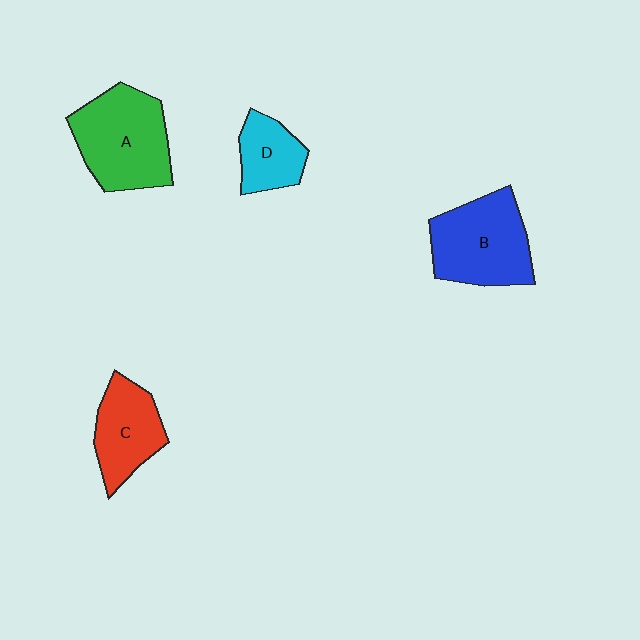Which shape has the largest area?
Shape A (green).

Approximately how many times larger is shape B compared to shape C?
Approximately 1.4 times.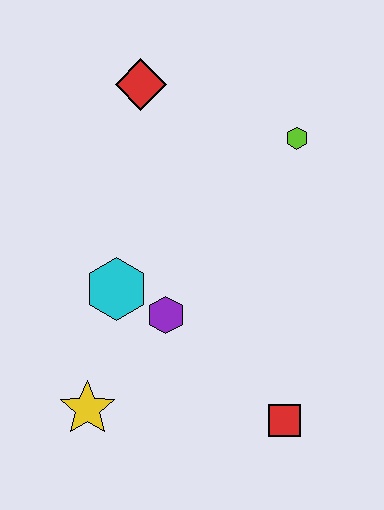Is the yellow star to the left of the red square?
Yes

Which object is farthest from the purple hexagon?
The red diamond is farthest from the purple hexagon.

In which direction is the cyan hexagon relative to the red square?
The cyan hexagon is to the left of the red square.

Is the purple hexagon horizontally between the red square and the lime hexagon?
No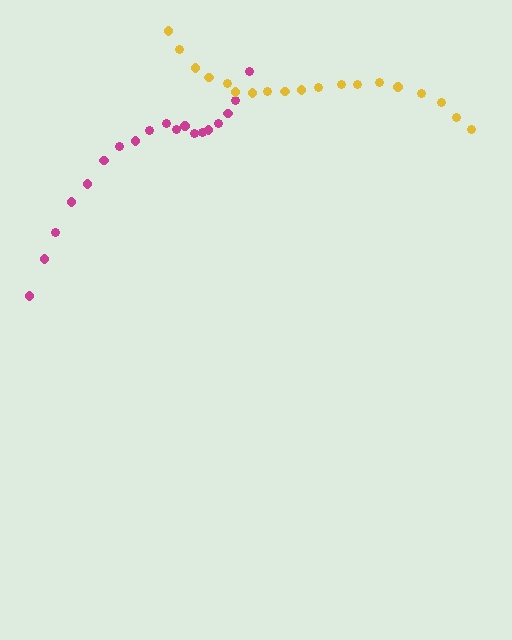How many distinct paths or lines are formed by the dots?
There are 2 distinct paths.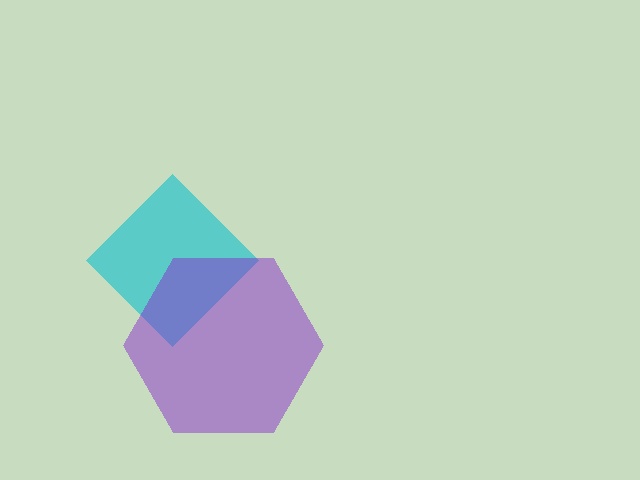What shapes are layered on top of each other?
The layered shapes are: a cyan diamond, a purple hexagon.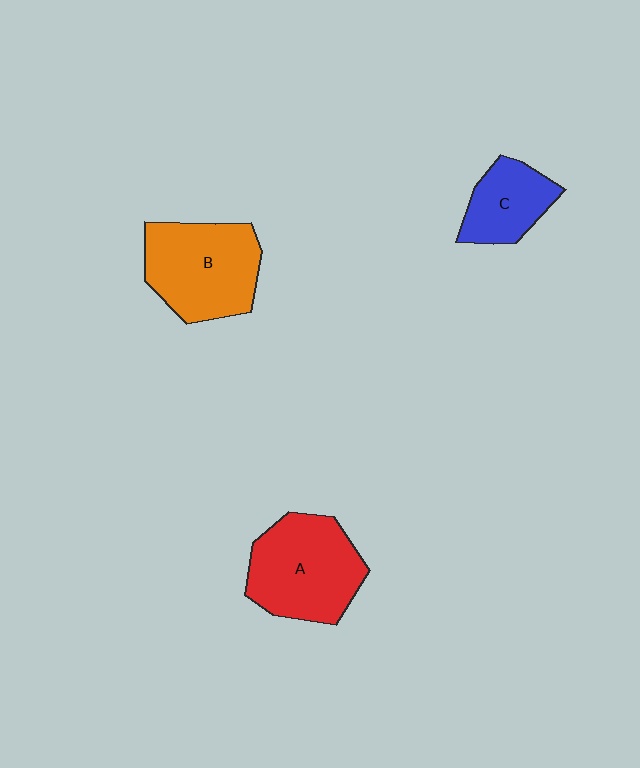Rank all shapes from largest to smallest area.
From largest to smallest: A (red), B (orange), C (blue).